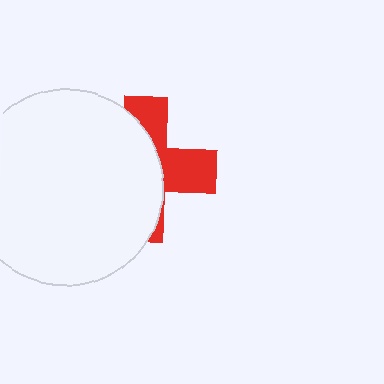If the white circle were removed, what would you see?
You would see the complete red cross.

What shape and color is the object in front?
The object in front is a white circle.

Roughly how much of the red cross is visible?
A small part of it is visible (roughly 39%).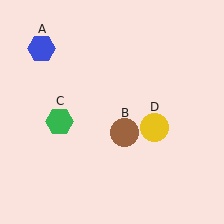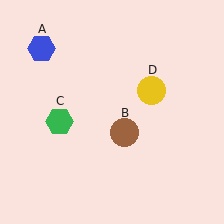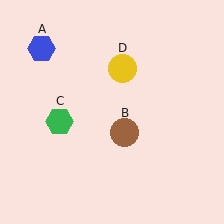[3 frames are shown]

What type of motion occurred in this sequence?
The yellow circle (object D) rotated counterclockwise around the center of the scene.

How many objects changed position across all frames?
1 object changed position: yellow circle (object D).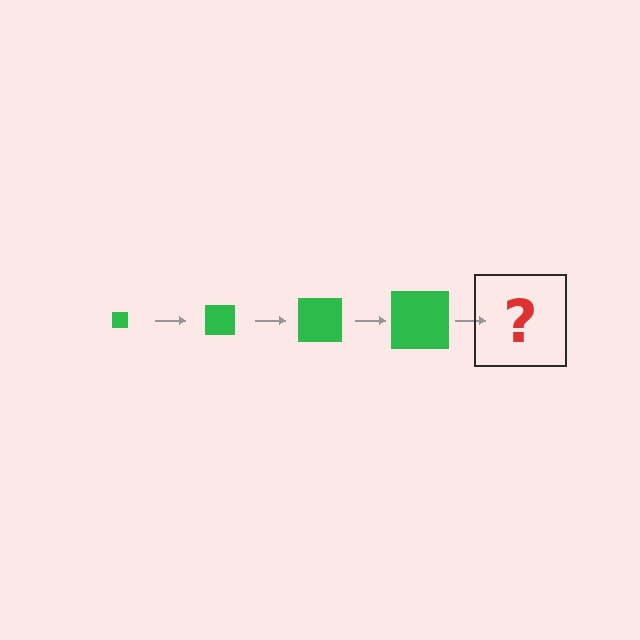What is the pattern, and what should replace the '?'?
The pattern is that the square gets progressively larger each step. The '?' should be a green square, larger than the previous one.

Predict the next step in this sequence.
The next step is a green square, larger than the previous one.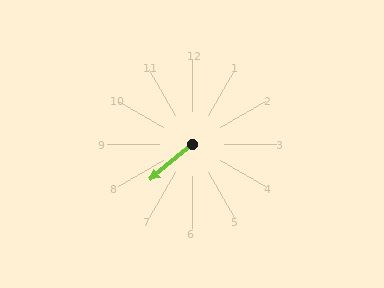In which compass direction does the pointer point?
Southwest.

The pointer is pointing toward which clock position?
Roughly 8 o'clock.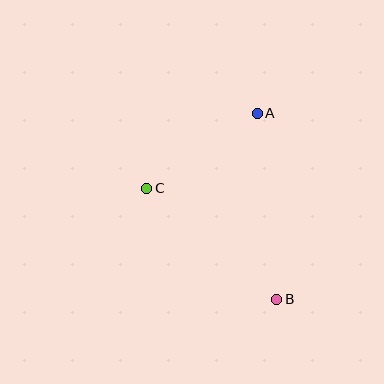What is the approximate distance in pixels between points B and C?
The distance between B and C is approximately 171 pixels.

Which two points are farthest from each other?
Points A and B are farthest from each other.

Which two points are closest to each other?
Points A and C are closest to each other.